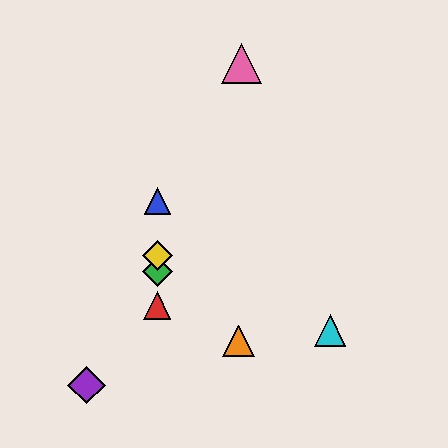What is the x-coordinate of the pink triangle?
The pink triangle is at x≈241.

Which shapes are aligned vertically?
The red triangle, the blue triangle, the green diamond, the yellow diamond are aligned vertically.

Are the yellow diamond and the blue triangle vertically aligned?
Yes, both are at x≈157.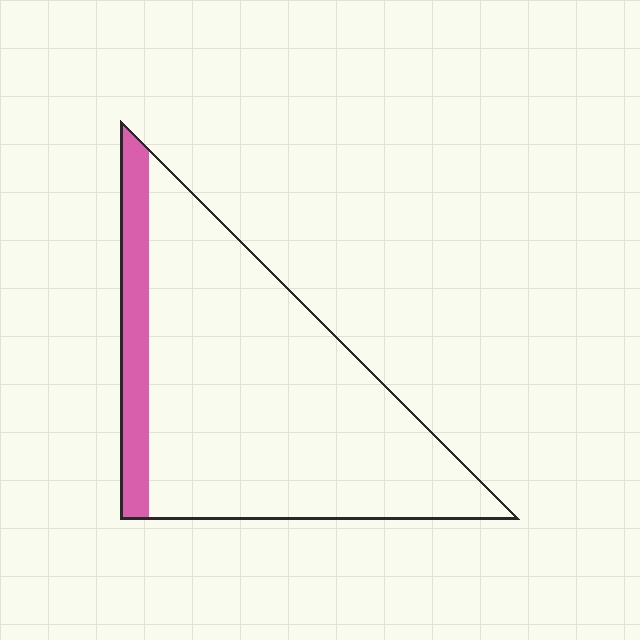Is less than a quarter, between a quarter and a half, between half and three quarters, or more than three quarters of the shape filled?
Less than a quarter.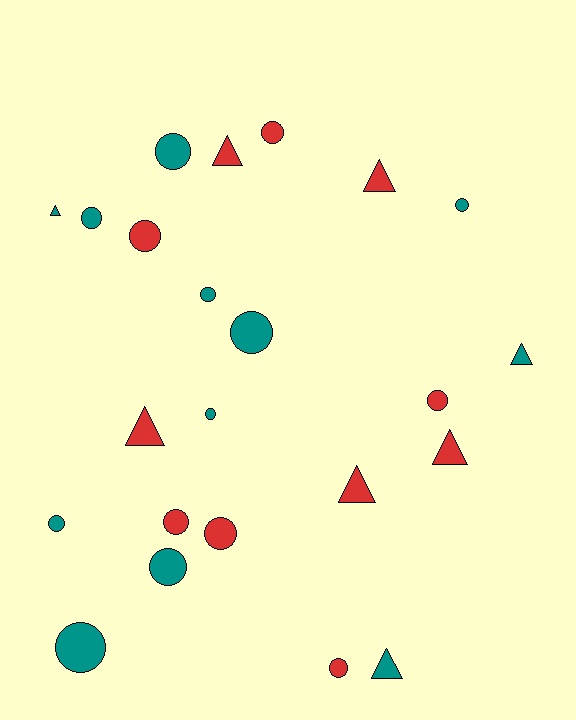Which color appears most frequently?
Teal, with 12 objects.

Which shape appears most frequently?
Circle, with 15 objects.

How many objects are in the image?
There are 23 objects.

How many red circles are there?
There are 6 red circles.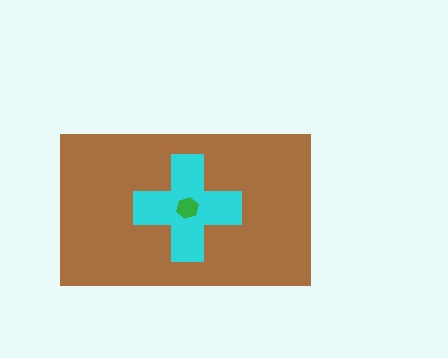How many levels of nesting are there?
3.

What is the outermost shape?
The brown rectangle.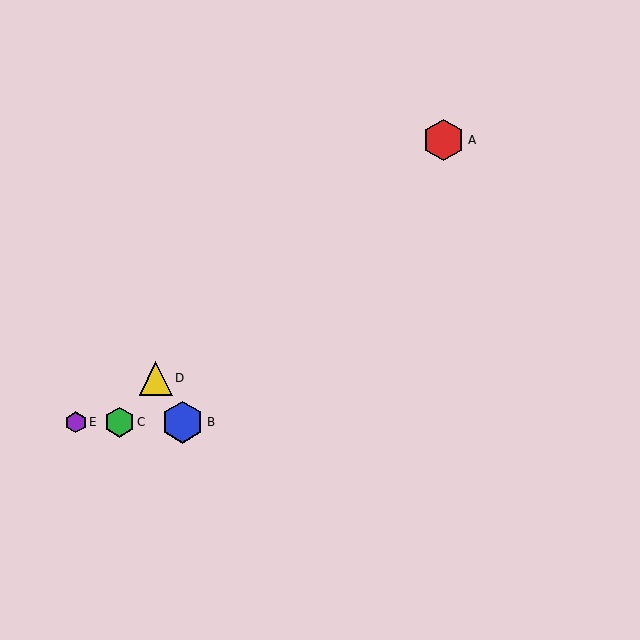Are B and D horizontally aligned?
No, B is at y≈422 and D is at y≈378.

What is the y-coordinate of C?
Object C is at y≈422.